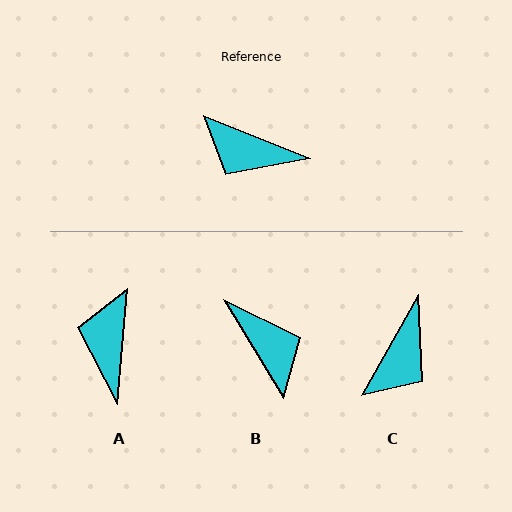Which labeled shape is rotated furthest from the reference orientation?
B, about 143 degrees away.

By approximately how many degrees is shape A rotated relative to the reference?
Approximately 73 degrees clockwise.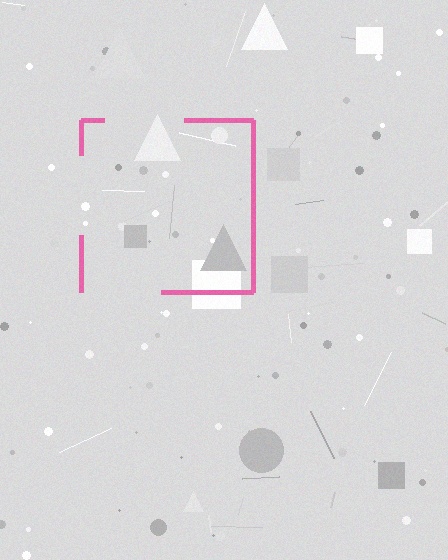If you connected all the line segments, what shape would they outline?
They would outline a square.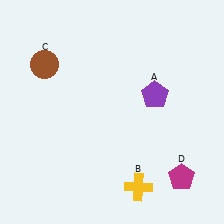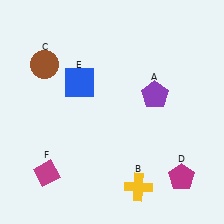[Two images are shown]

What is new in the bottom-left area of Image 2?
A magenta diamond (F) was added in the bottom-left area of Image 2.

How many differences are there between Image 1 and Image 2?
There are 2 differences between the two images.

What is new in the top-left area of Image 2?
A blue square (E) was added in the top-left area of Image 2.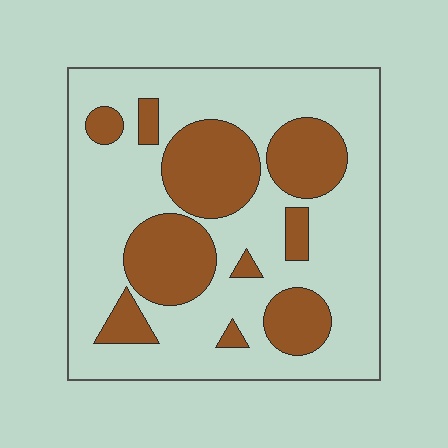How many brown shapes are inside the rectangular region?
10.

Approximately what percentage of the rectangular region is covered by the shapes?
Approximately 30%.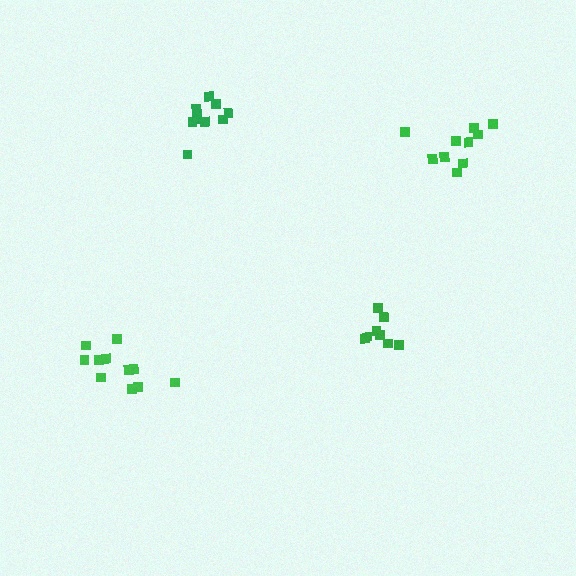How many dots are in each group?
Group 1: 8 dots, Group 2: 10 dots, Group 3: 9 dots, Group 4: 11 dots (38 total).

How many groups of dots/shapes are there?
There are 4 groups.